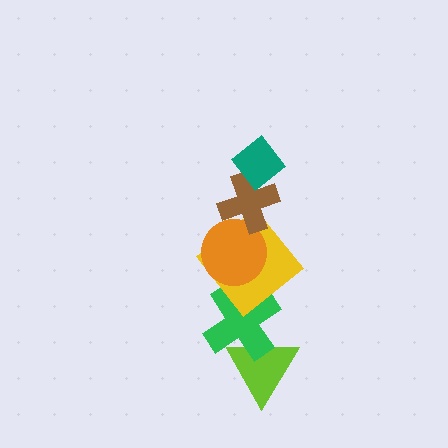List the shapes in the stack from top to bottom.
From top to bottom: the teal diamond, the brown cross, the orange circle, the yellow diamond, the green cross, the lime triangle.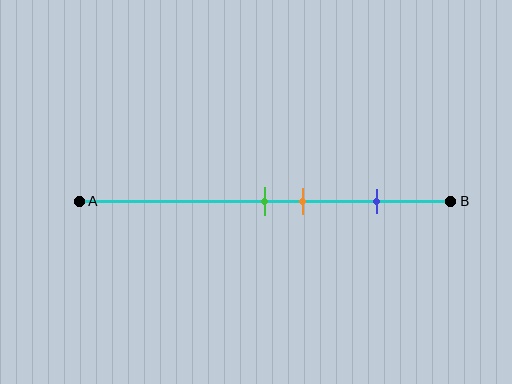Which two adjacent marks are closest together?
The green and orange marks are the closest adjacent pair.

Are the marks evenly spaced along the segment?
No, the marks are not evenly spaced.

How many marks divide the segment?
There are 3 marks dividing the segment.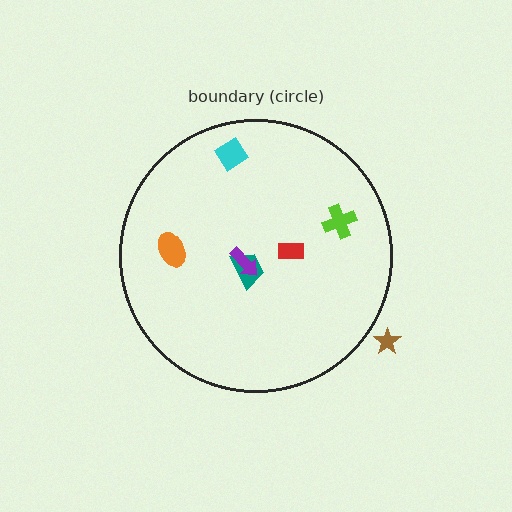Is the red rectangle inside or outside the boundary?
Inside.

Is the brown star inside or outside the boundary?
Outside.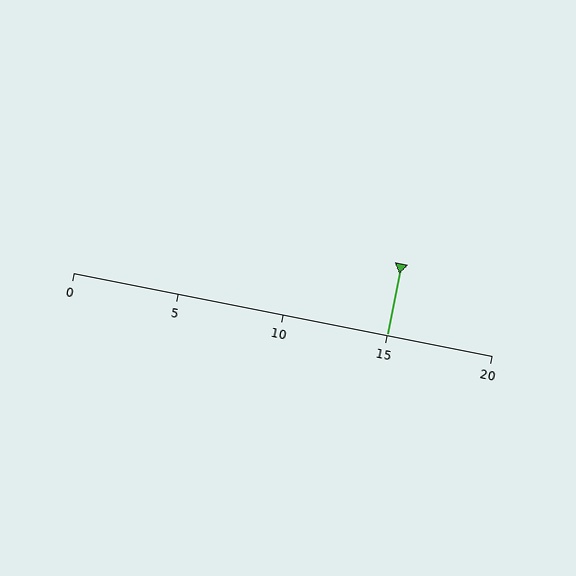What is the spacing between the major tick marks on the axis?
The major ticks are spaced 5 apart.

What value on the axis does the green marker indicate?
The marker indicates approximately 15.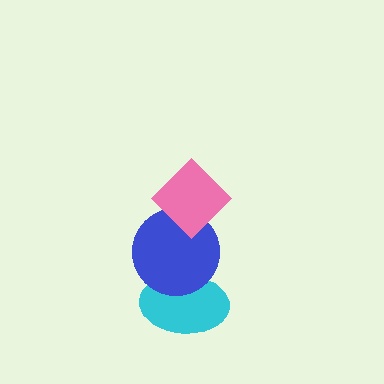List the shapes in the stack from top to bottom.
From top to bottom: the pink diamond, the blue circle, the cyan ellipse.